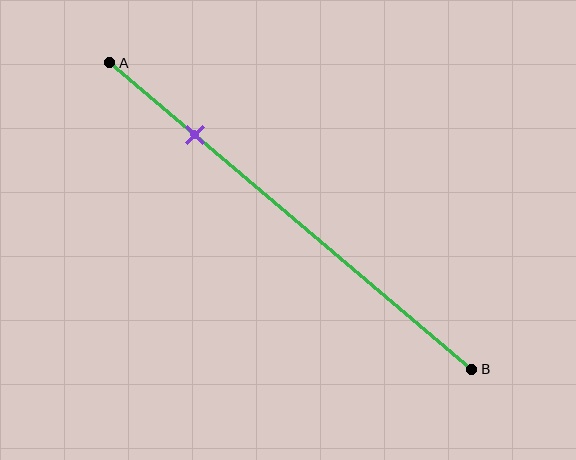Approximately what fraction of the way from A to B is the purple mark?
The purple mark is approximately 25% of the way from A to B.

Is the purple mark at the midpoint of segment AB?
No, the mark is at about 25% from A, not at the 50% midpoint.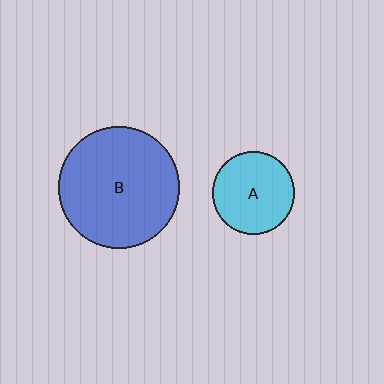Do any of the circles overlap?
No, none of the circles overlap.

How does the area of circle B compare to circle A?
Approximately 2.2 times.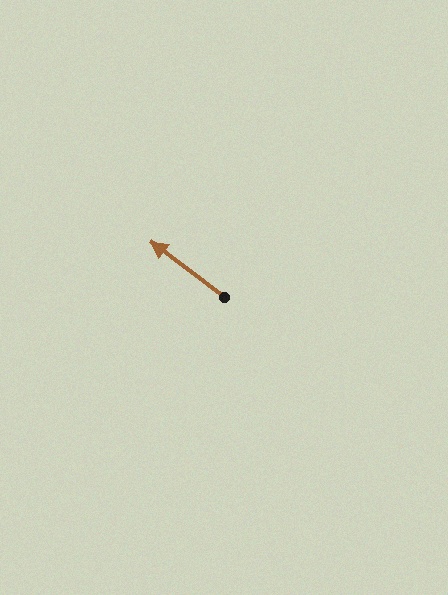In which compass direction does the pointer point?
Northwest.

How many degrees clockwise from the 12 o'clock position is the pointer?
Approximately 307 degrees.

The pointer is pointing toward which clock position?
Roughly 10 o'clock.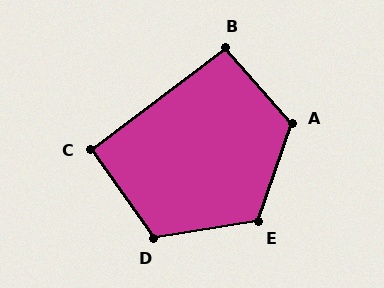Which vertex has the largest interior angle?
A, at approximately 120 degrees.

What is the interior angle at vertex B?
Approximately 94 degrees (approximately right).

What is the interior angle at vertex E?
Approximately 118 degrees (obtuse).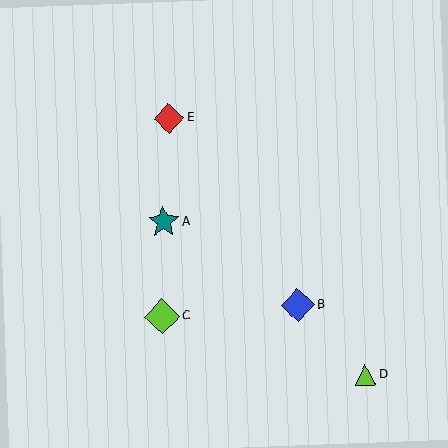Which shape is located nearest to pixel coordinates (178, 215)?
The teal star (labeled A) at (164, 222) is nearest to that location.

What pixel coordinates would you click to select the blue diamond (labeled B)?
Click at (298, 305) to select the blue diamond B.